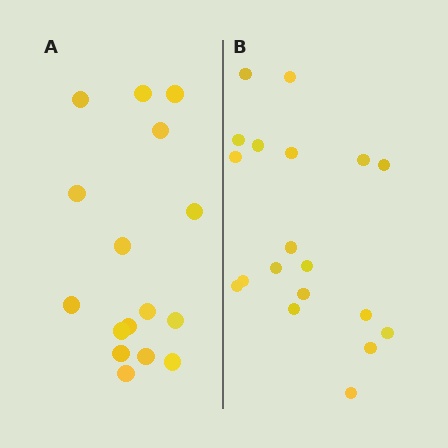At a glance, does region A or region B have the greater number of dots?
Region B (the right region) has more dots.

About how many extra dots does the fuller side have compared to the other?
Region B has just a few more — roughly 2 or 3 more dots than region A.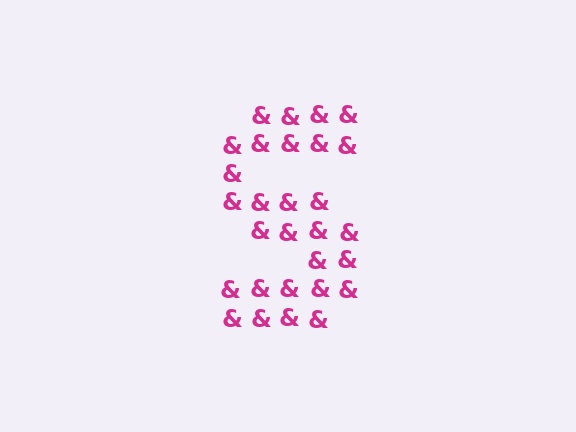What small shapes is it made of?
It is made of small ampersands.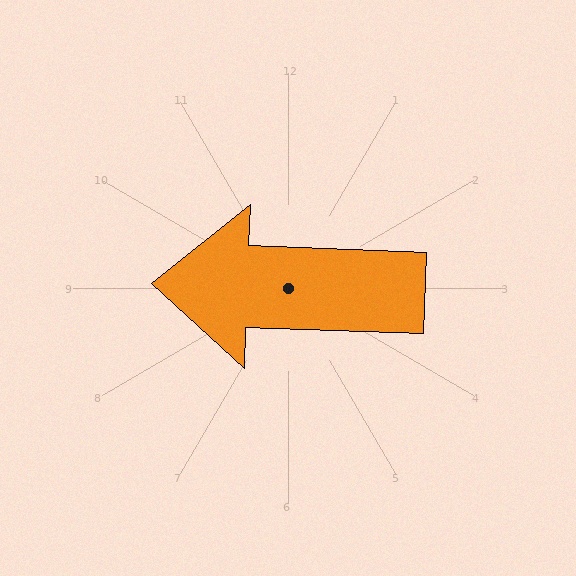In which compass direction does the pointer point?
West.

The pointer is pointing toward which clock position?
Roughly 9 o'clock.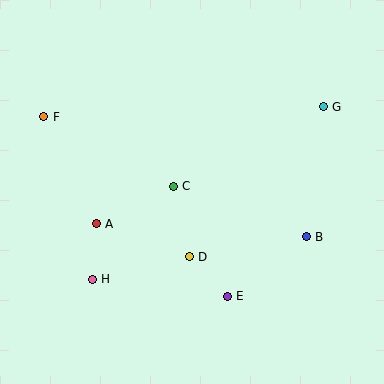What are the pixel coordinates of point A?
Point A is at (96, 224).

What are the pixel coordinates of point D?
Point D is at (189, 257).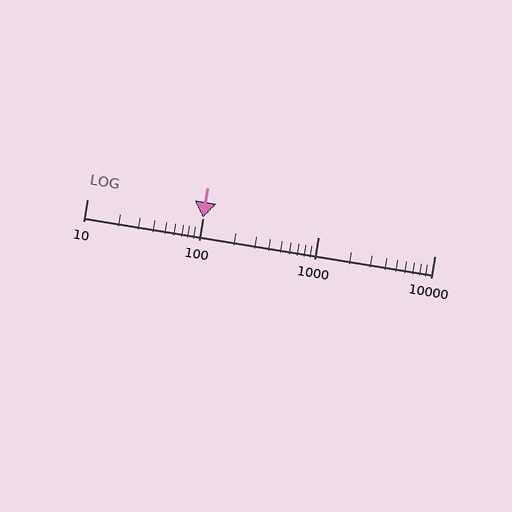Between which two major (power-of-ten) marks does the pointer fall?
The pointer is between 100 and 1000.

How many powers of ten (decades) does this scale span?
The scale spans 3 decades, from 10 to 10000.